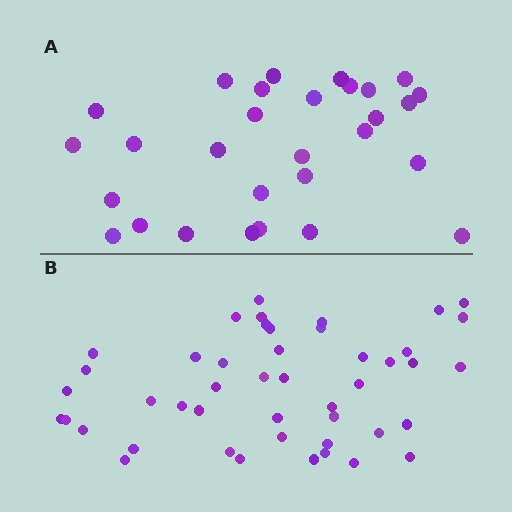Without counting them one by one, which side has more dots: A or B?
Region B (the bottom region) has more dots.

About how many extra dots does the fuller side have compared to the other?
Region B has approximately 15 more dots than region A.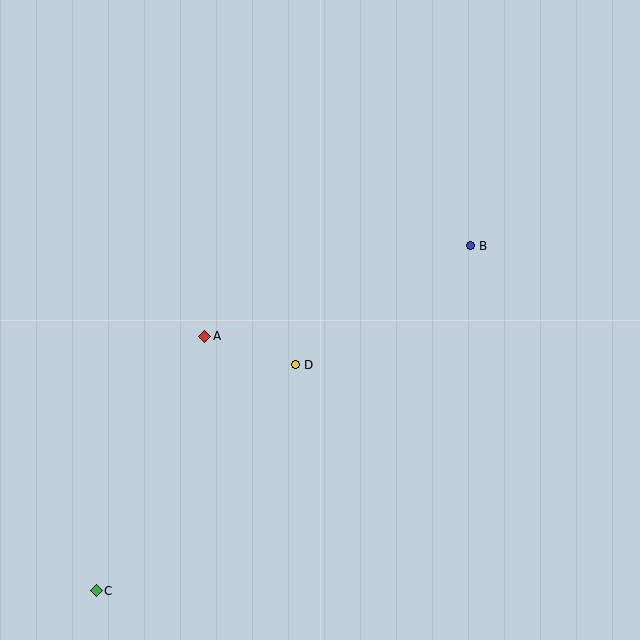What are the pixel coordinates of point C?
Point C is at (96, 591).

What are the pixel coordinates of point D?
Point D is at (296, 365).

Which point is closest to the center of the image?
Point D at (296, 365) is closest to the center.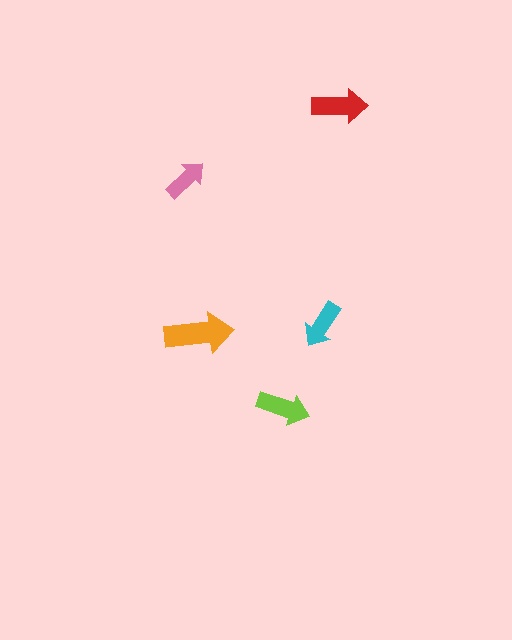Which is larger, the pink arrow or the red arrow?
The red one.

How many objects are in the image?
There are 5 objects in the image.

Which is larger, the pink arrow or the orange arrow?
The orange one.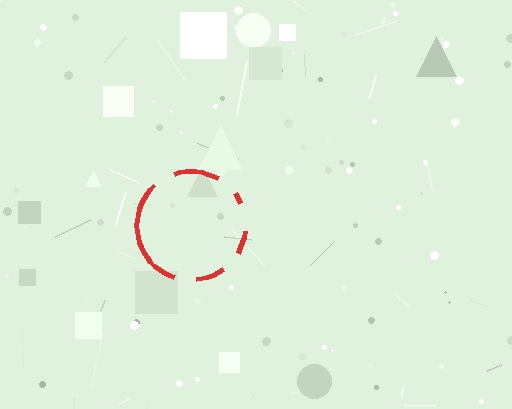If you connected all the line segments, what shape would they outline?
They would outline a circle.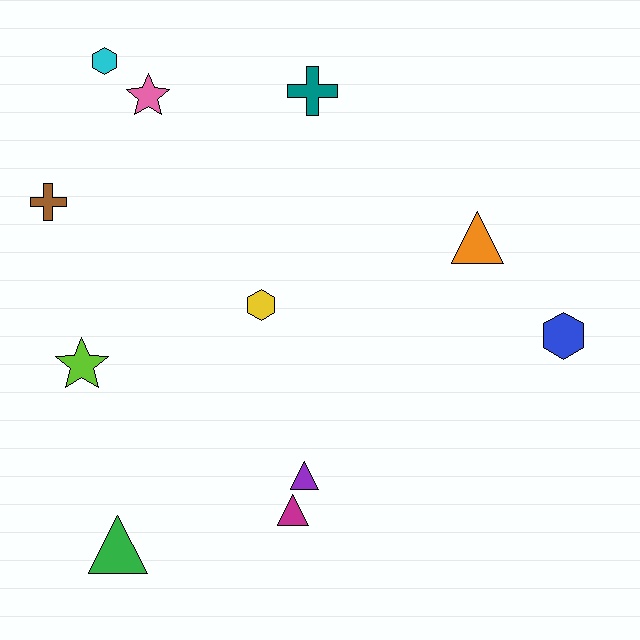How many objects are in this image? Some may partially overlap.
There are 11 objects.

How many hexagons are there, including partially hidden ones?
There are 3 hexagons.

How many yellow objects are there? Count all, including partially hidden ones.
There is 1 yellow object.